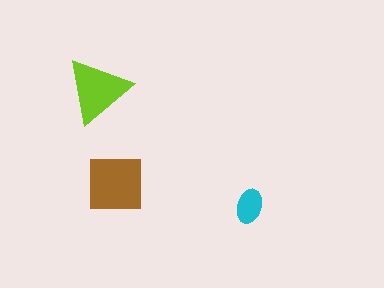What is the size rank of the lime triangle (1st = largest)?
2nd.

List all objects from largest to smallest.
The brown square, the lime triangle, the cyan ellipse.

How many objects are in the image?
There are 3 objects in the image.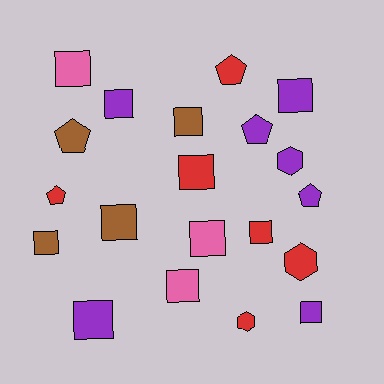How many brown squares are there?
There are 3 brown squares.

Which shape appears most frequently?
Square, with 12 objects.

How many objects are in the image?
There are 20 objects.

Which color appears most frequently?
Purple, with 7 objects.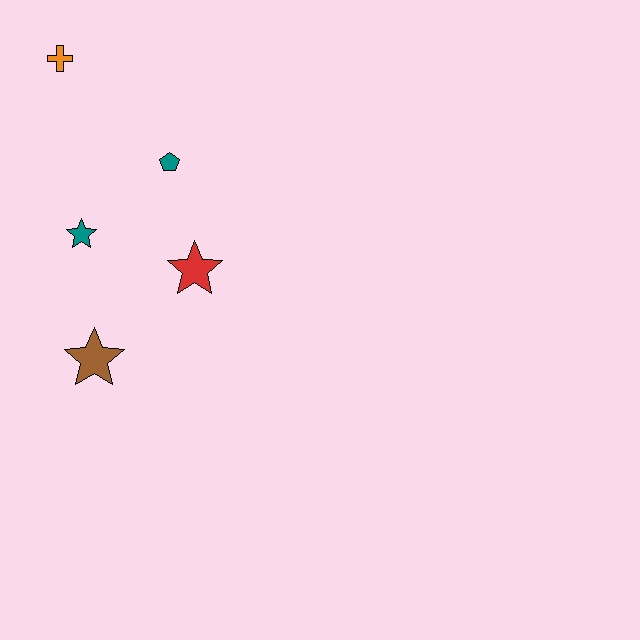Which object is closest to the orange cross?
The teal pentagon is closest to the orange cross.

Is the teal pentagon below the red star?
No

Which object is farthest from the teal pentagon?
The brown star is farthest from the teal pentagon.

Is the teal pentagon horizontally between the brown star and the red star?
Yes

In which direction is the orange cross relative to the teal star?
The orange cross is above the teal star.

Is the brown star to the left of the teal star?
No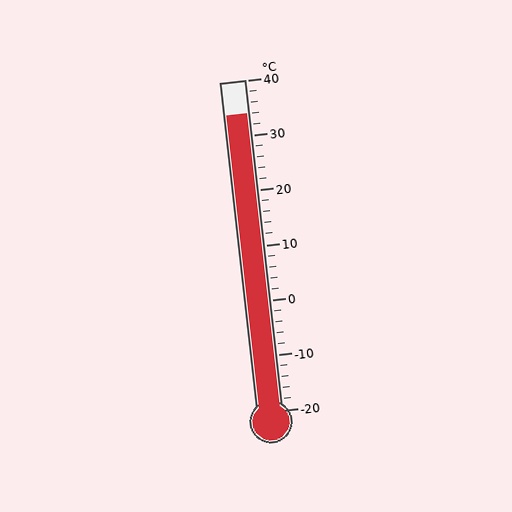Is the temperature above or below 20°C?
The temperature is above 20°C.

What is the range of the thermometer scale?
The thermometer scale ranges from -20°C to 40°C.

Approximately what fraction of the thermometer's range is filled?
The thermometer is filled to approximately 90% of its range.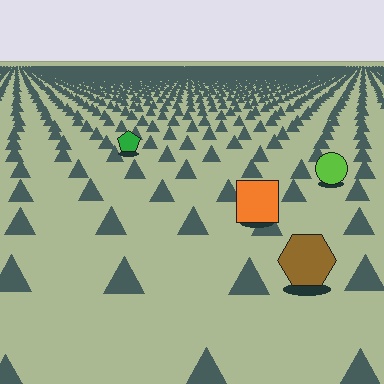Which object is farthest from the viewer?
The green pentagon is farthest from the viewer. It appears smaller and the ground texture around it is denser.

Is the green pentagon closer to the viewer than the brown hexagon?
No. The brown hexagon is closer — you can tell from the texture gradient: the ground texture is coarser near it.